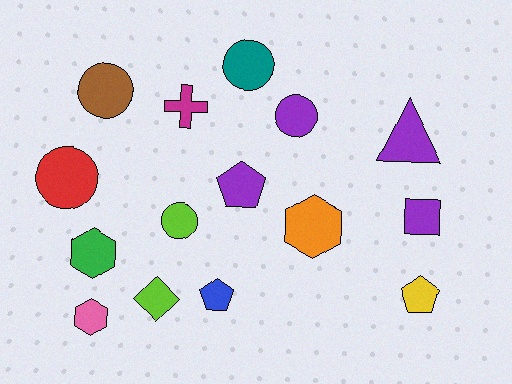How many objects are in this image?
There are 15 objects.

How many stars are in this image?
There are no stars.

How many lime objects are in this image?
There are 2 lime objects.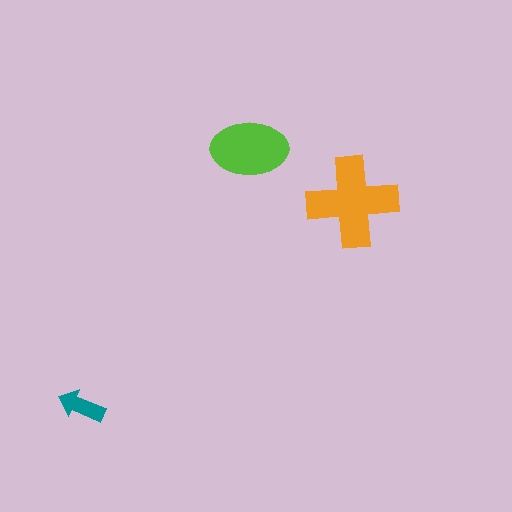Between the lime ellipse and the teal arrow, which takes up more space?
The lime ellipse.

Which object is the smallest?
The teal arrow.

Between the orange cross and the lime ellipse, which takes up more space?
The orange cross.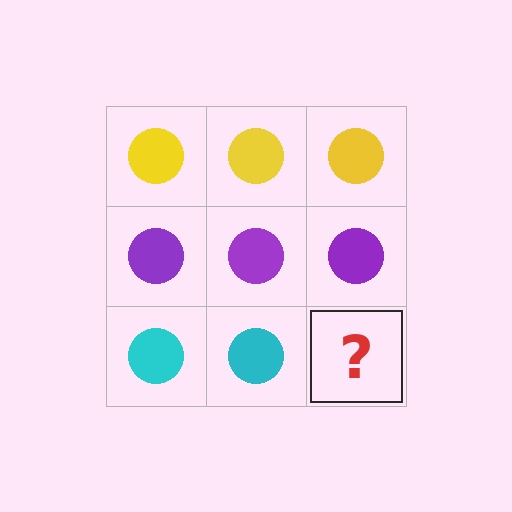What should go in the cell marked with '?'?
The missing cell should contain a cyan circle.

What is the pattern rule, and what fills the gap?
The rule is that each row has a consistent color. The gap should be filled with a cyan circle.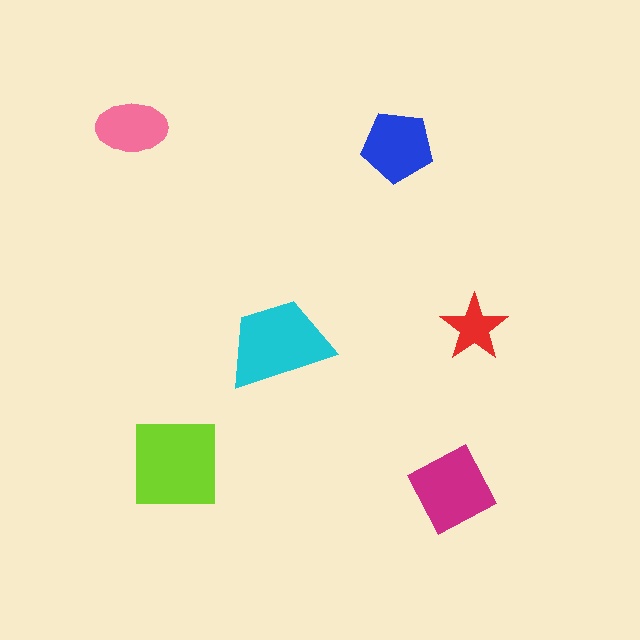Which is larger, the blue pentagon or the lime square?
The lime square.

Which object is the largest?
The lime square.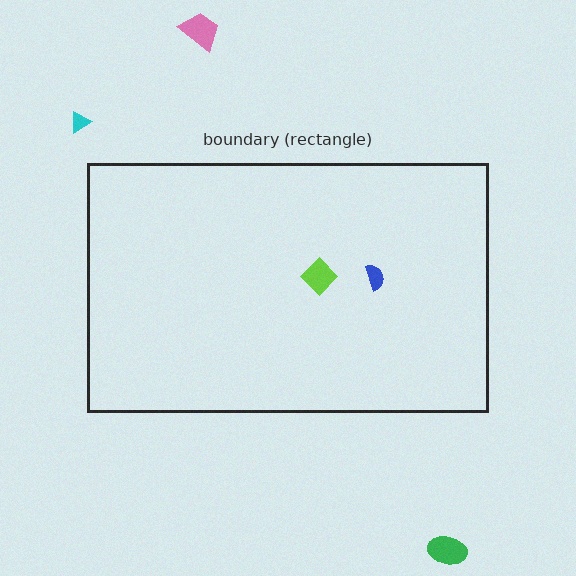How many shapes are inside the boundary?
2 inside, 3 outside.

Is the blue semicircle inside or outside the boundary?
Inside.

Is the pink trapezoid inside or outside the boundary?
Outside.